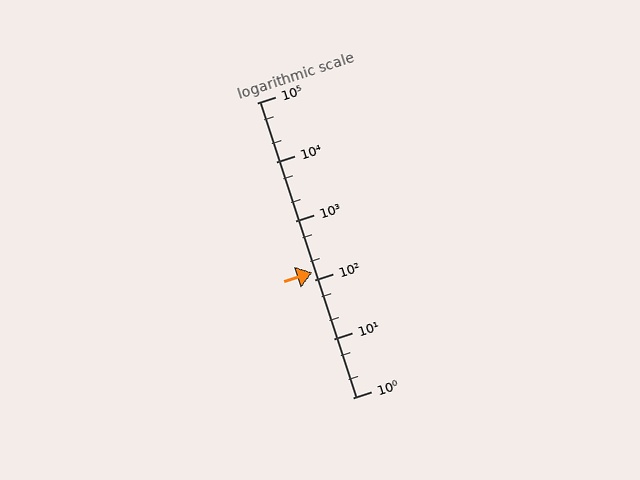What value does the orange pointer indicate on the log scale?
The pointer indicates approximately 130.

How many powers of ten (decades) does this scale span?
The scale spans 5 decades, from 1 to 100000.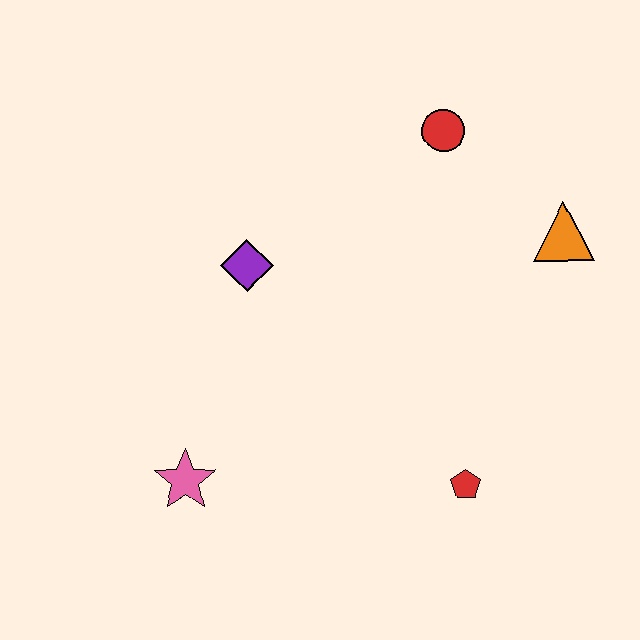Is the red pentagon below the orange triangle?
Yes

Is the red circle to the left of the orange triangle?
Yes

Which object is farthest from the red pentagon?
The red circle is farthest from the red pentagon.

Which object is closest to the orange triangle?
The red circle is closest to the orange triangle.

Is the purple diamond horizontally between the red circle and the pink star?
Yes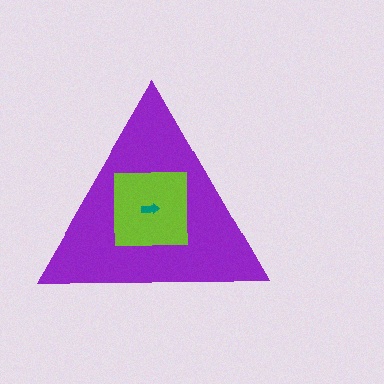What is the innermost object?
The teal arrow.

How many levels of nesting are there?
3.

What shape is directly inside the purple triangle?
The lime square.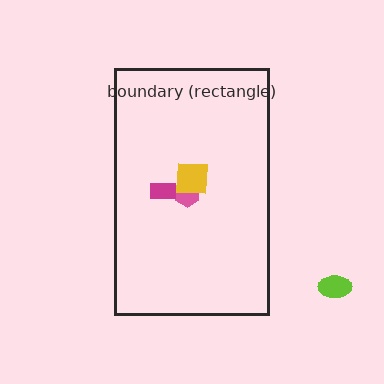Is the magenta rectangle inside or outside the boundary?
Inside.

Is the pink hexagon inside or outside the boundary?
Inside.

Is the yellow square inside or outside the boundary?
Inside.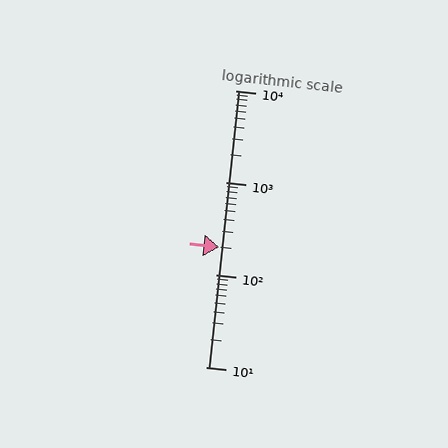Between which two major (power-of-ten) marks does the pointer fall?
The pointer is between 100 and 1000.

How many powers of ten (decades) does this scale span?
The scale spans 3 decades, from 10 to 10000.